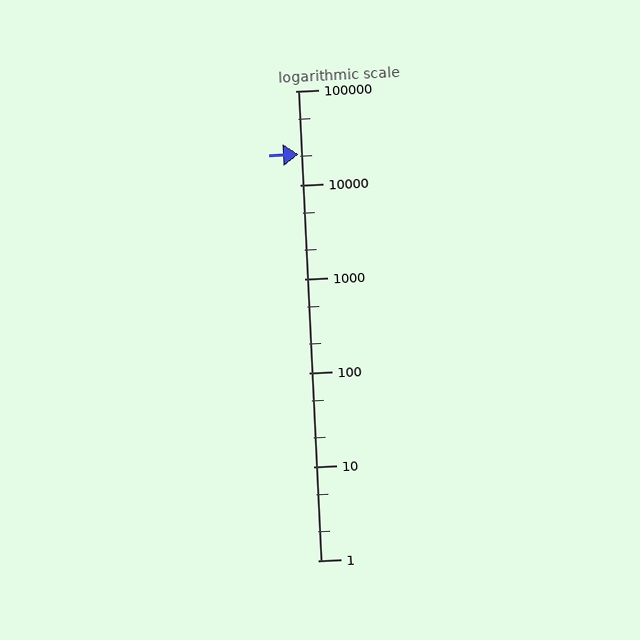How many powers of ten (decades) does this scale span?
The scale spans 5 decades, from 1 to 100000.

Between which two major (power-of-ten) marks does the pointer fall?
The pointer is between 10000 and 100000.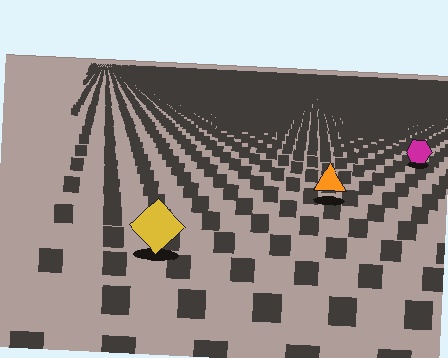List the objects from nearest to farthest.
From nearest to farthest: the yellow diamond, the orange triangle, the magenta hexagon.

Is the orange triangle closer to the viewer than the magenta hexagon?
Yes. The orange triangle is closer — you can tell from the texture gradient: the ground texture is coarser near it.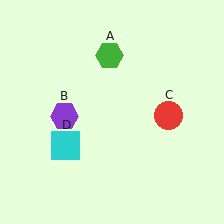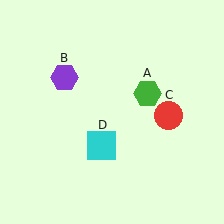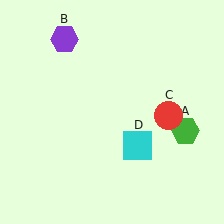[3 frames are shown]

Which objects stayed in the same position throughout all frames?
Red circle (object C) remained stationary.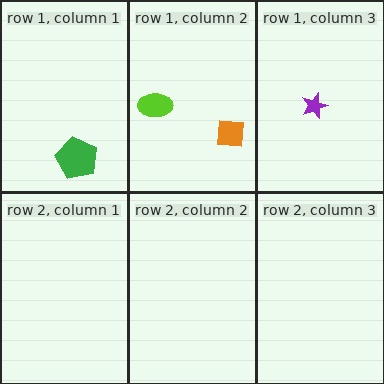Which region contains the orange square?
The row 1, column 2 region.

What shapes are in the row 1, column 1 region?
The green pentagon.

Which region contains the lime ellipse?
The row 1, column 2 region.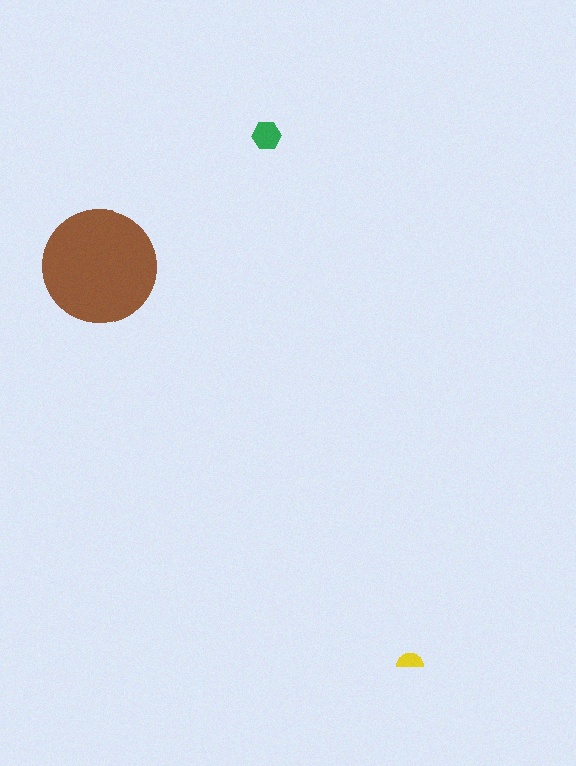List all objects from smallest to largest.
The yellow semicircle, the green hexagon, the brown circle.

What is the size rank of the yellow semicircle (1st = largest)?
3rd.